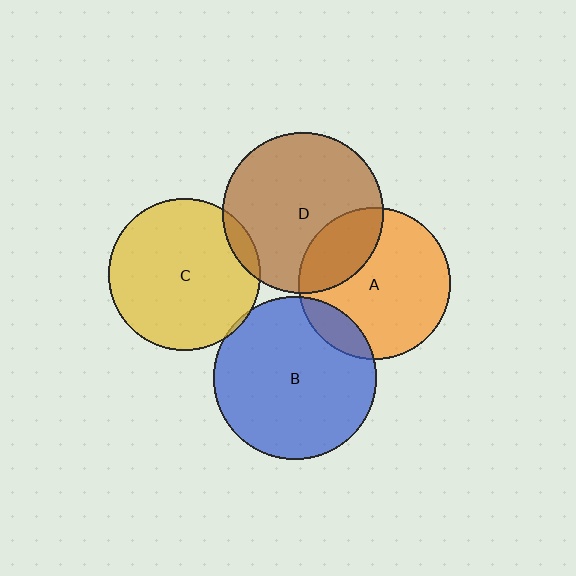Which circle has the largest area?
Circle B (blue).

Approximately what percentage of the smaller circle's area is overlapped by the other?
Approximately 15%.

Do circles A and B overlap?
Yes.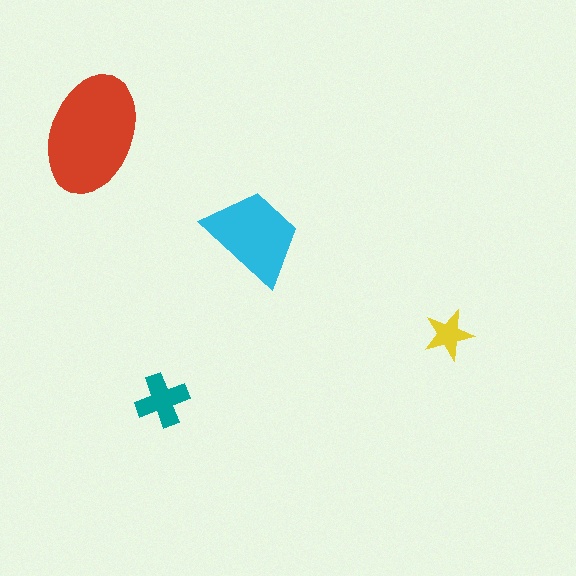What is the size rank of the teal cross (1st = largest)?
3rd.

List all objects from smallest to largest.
The yellow star, the teal cross, the cyan trapezoid, the red ellipse.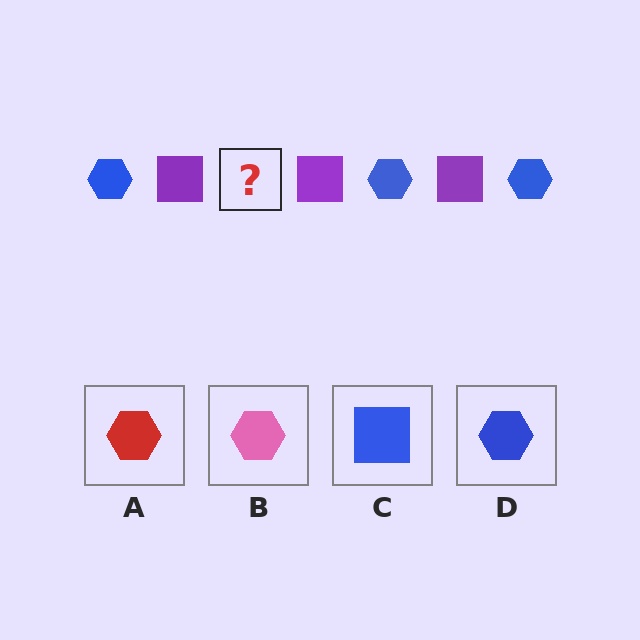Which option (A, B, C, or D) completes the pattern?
D.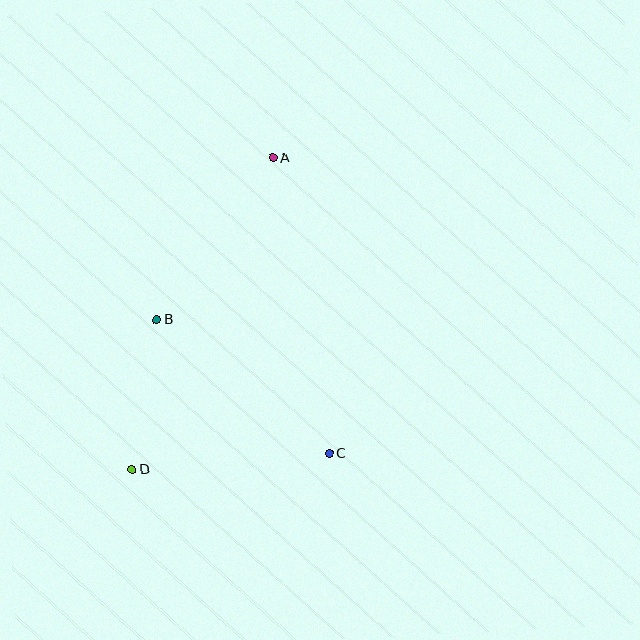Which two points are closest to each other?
Points B and D are closest to each other.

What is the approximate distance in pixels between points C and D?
The distance between C and D is approximately 198 pixels.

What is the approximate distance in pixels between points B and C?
The distance between B and C is approximately 218 pixels.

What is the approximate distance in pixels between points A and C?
The distance between A and C is approximately 301 pixels.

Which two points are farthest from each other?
Points A and D are farthest from each other.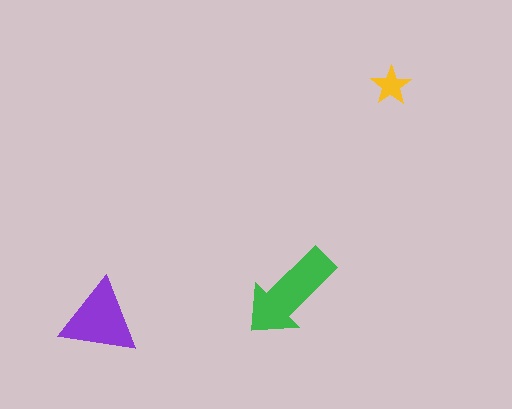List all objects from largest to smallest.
The green arrow, the purple triangle, the yellow star.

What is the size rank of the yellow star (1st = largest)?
3rd.